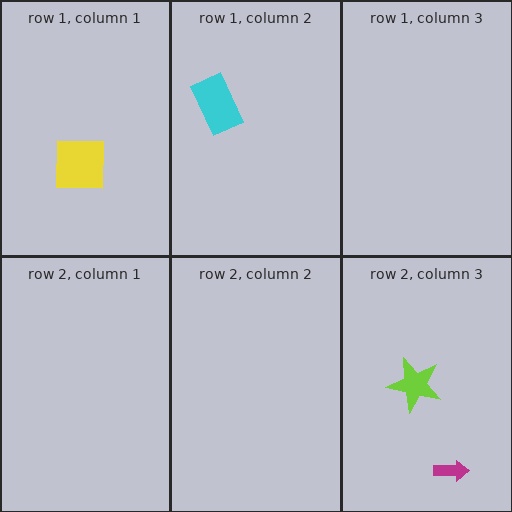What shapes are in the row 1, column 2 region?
The cyan rectangle.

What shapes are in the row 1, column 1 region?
The yellow square.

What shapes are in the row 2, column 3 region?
The magenta arrow, the lime star.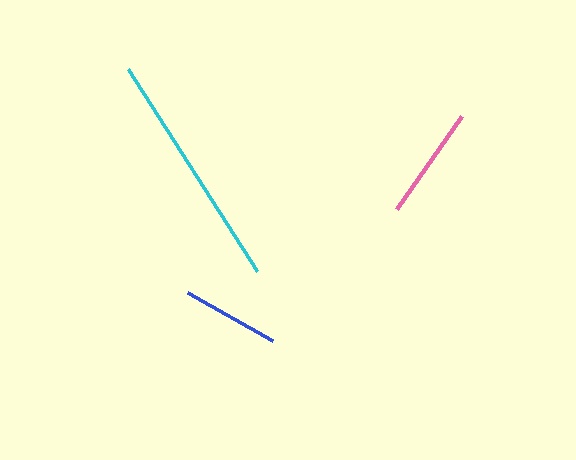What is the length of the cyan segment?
The cyan segment is approximately 239 pixels long.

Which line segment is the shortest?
The blue line is the shortest at approximately 97 pixels.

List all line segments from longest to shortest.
From longest to shortest: cyan, pink, blue.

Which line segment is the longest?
The cyan line is the longest at approximately 239 pixels.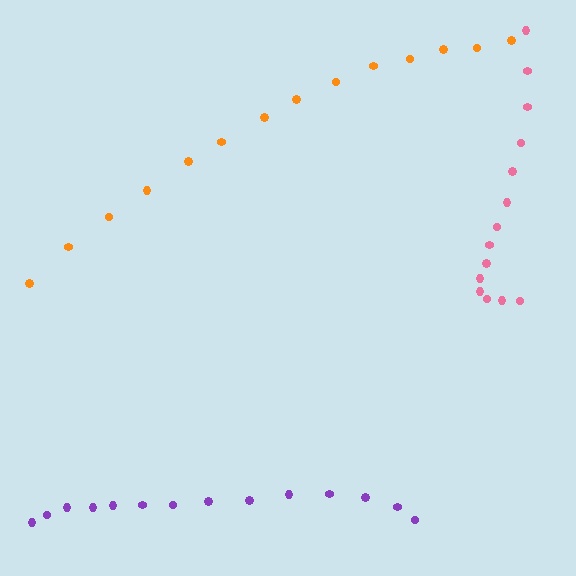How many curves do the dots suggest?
There are 3 distinct paths.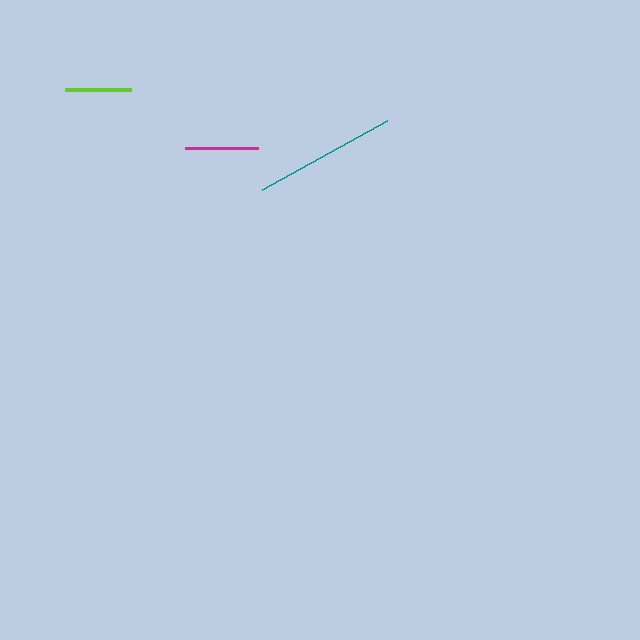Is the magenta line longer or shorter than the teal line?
The teal line is longer than the magenta line.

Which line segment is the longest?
The teal line is the longest at approximately 143 pixels.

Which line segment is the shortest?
The lime line is the shortest at approximately 67 pixels.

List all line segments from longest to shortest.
From longest to shortest: teal, magenta, lime.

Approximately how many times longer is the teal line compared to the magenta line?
The teal line is approximately 2.0 times the length of the magenta line.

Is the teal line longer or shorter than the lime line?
The teal line is longer than the lime line.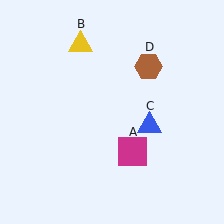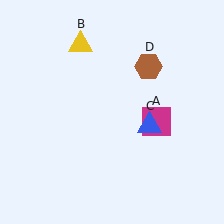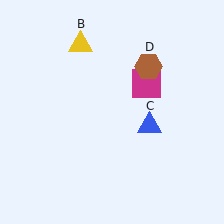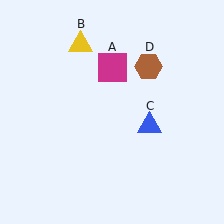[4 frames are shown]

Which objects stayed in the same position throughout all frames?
Yellow triangle (object B) and blue triangle (object C) and brown hexagon (object D) remained stationary.